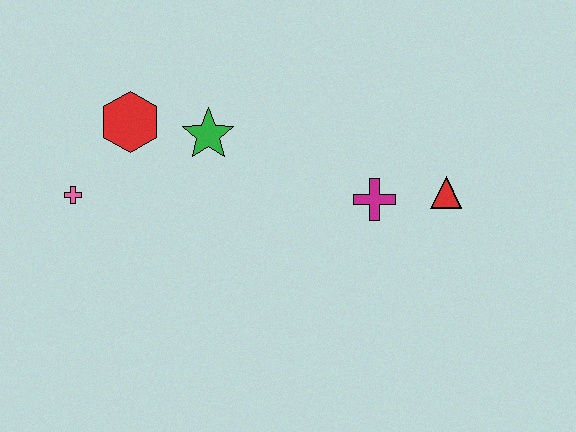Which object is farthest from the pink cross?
The red triangle is farthest from the pink cross.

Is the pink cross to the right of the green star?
No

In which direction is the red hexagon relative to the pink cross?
The red hexagon is above the pink cross.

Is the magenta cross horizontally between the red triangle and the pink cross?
Yes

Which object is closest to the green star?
The red hexagon is closest to the green star.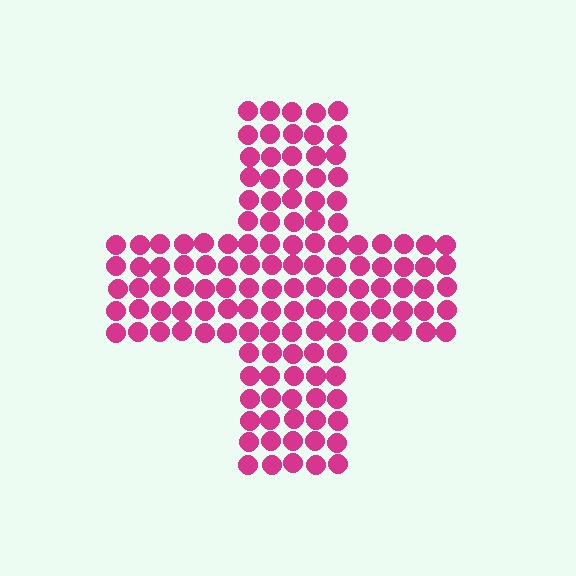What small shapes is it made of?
It is made of small circles.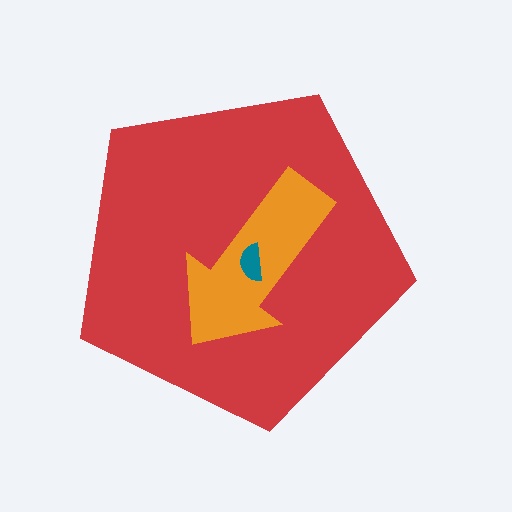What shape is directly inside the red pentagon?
The orange arrow.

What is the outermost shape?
The red pentagon.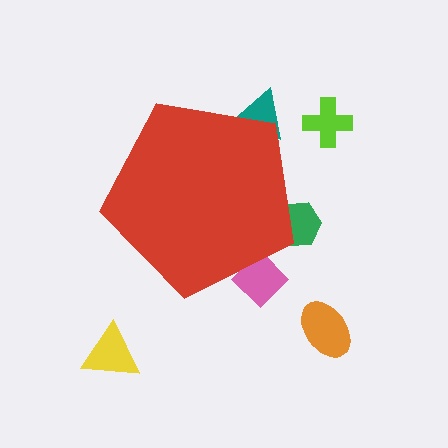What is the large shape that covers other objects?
A red pentagon.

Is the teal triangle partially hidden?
Yes, the teal triangle is partially hidden behind the red pentagon.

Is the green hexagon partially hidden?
Yes, the green hexagon is partially hidden behind the red pentagon.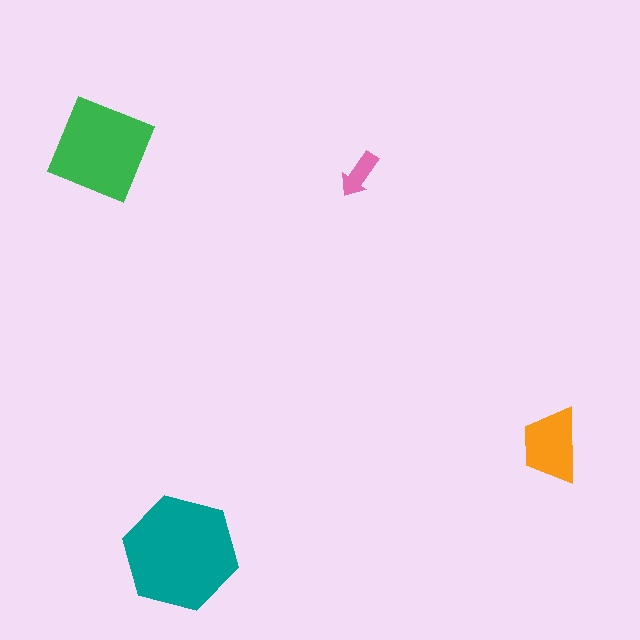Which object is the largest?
The teal hexagon.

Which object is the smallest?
The pink arrow.